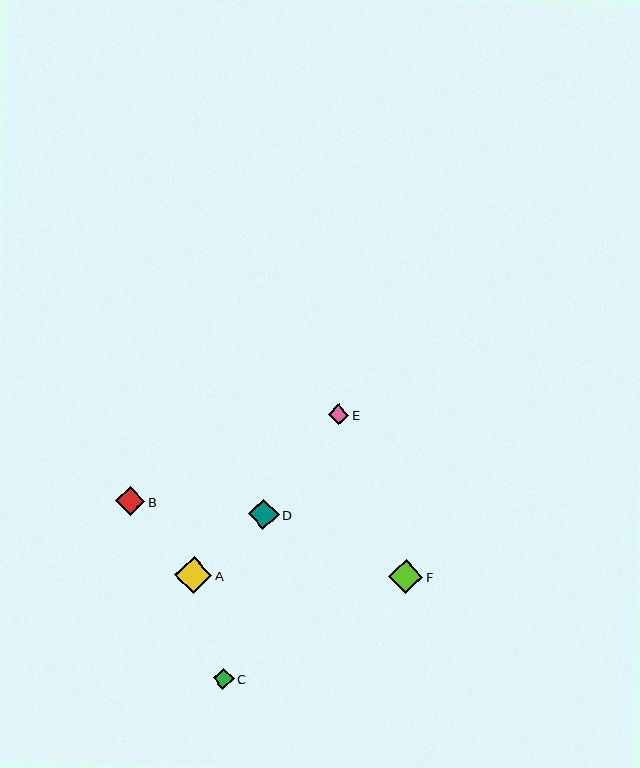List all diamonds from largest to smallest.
From largest to smallest: A, F, D, B, C, E.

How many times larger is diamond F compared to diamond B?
Diamond F is approximately 1.2 times the size of diamond B.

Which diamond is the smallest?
Diamond E is the smallest with a size of approximately 21 pixels.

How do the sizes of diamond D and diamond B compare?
Diamond D and diamond B are approximately the same size.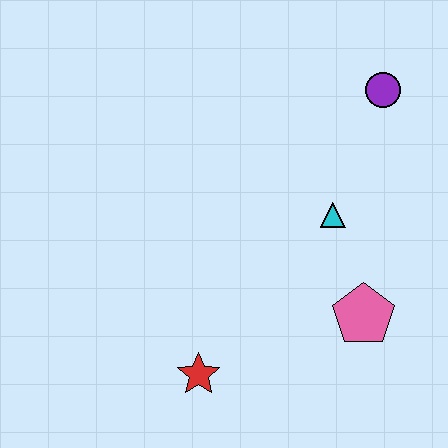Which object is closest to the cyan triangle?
The pink pentagon is closest to the cyan triangle.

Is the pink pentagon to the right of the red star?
Yes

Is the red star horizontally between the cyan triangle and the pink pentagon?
No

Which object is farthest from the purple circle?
The red star is farthest from the purple circle.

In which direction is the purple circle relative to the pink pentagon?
The purple circle is above the pink pentagon.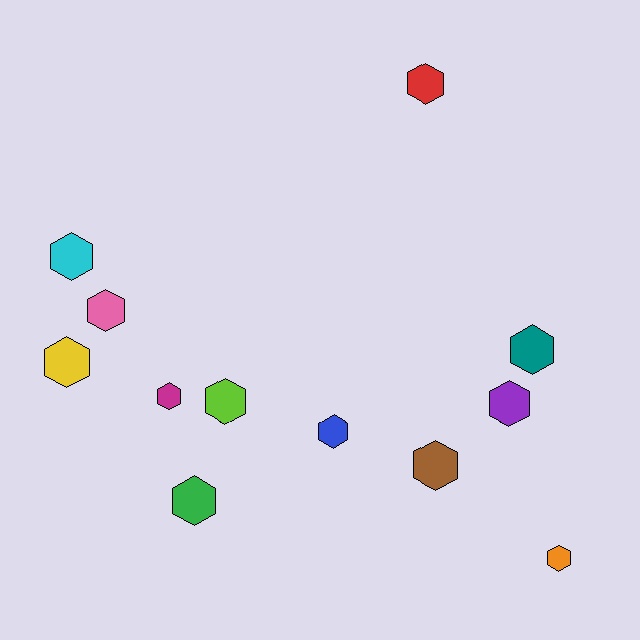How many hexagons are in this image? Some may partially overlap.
There are 12 hexagons.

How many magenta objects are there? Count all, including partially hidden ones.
There is 1 magenta object.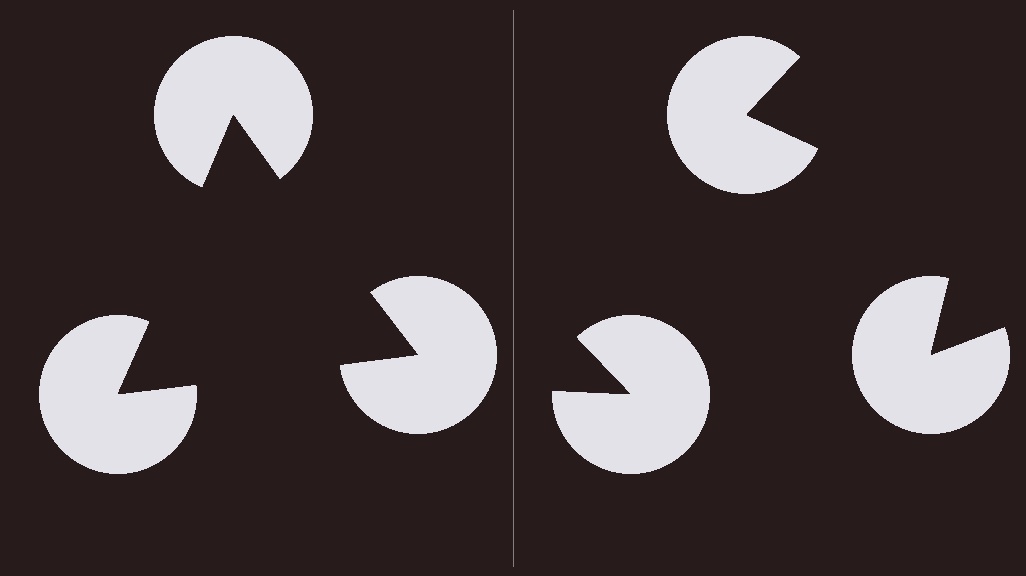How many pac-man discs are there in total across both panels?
6 — 3 on each side.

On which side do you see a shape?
An illusory triangle appears on the left side. On the right side the wedge cuts are rotated, so no coherent shape forms.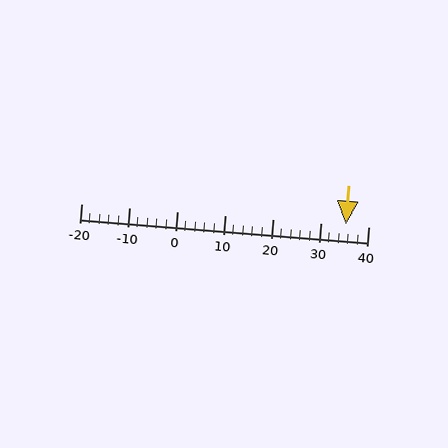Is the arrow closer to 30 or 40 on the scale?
The arrow is closer to 40.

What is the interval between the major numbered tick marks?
The major tick marks are spaced 10 units apart.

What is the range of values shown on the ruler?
The ruler shows values from -20 to 40.